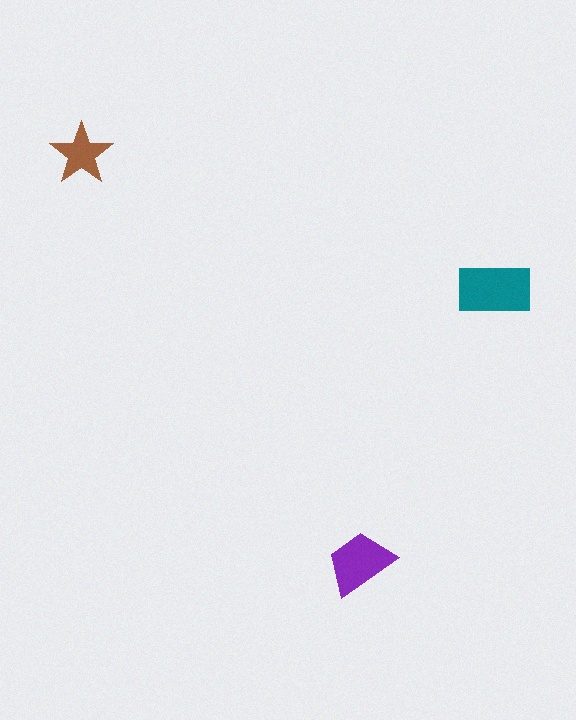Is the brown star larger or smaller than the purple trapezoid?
Smaller.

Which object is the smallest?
The brown star.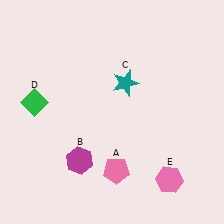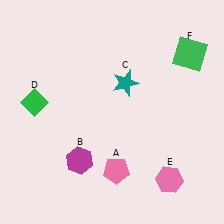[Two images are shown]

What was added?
A green square (F) was added in Image 2.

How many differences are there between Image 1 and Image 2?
There is 1 difference between the two images.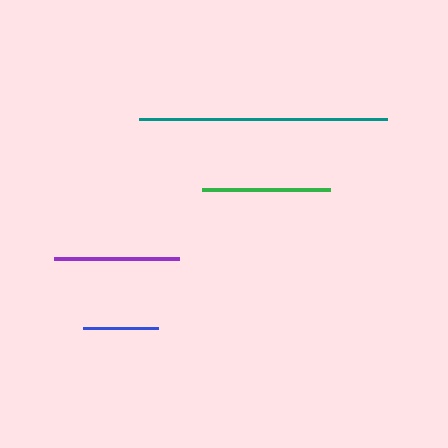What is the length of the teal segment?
The teal segment is approximately 249 pixels long.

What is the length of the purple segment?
The purple segment is approximately 125 pixels long.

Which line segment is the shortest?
The blue line is the shortest at approximately 75 pixels.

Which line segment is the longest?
The teal line is the longest at approximately 249 pixels.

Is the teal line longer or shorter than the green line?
The teal line is longer than the green line.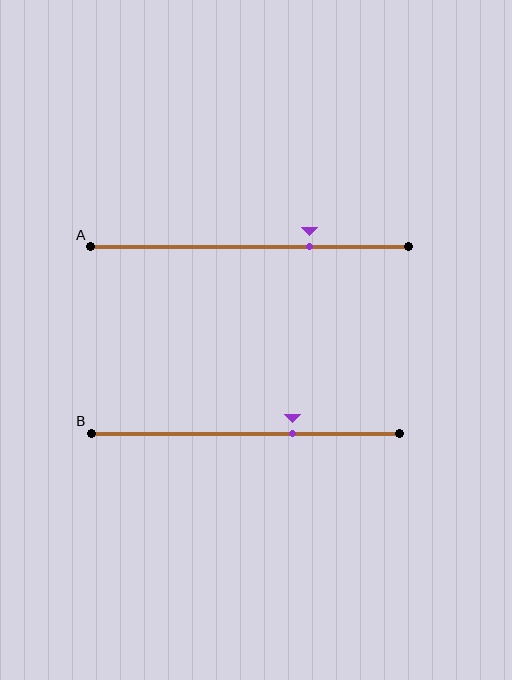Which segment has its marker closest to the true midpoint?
Segment B has its marker closest to the true midpoint.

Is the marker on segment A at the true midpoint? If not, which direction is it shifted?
No, the marker on segment A is shifted to the right by about 19% of the segment length.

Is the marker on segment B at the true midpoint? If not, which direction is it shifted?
No, the marker on segment B is shifted to the right by about 15% of the segment length.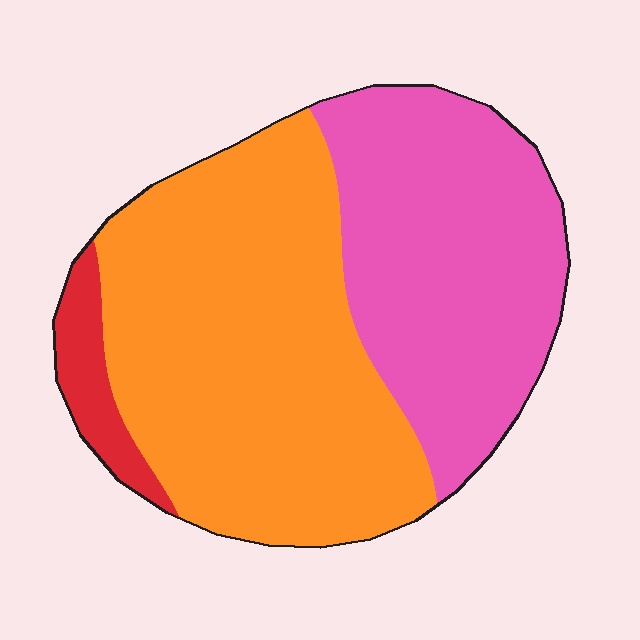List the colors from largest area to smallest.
From largest to smallest: orange, pink, red.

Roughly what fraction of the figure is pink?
Pink takes up between a quarter and a half of the figure.